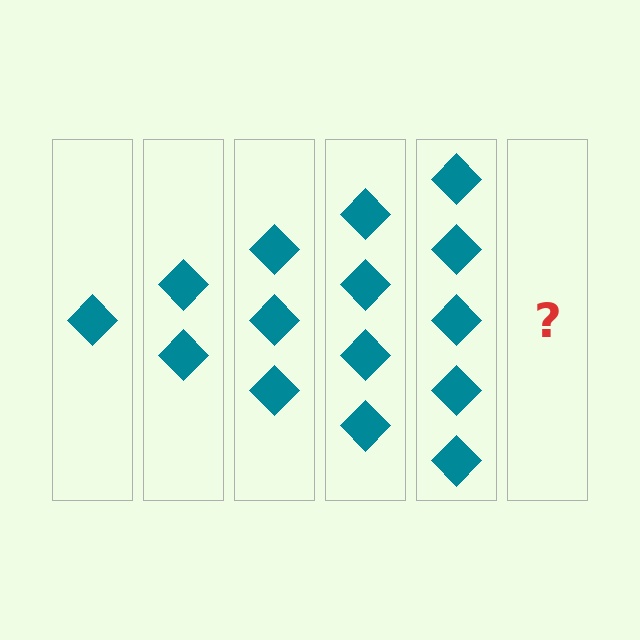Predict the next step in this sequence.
The next step is 6 diamonds.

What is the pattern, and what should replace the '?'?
The pattern is that each step adds one more diamond. The '?' should be 6 diamonds.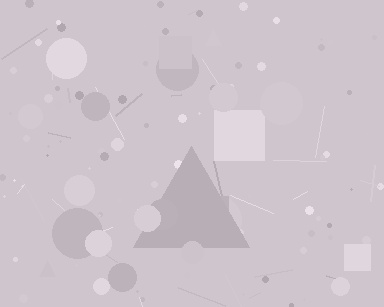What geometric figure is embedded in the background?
A triangle is embedded in the background.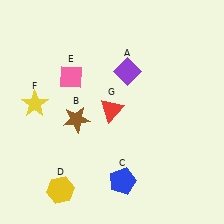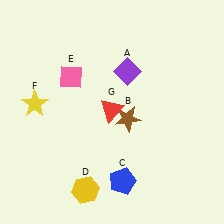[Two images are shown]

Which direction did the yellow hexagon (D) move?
The yellow hexagon (D) moved right.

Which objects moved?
The objects that moved are: the brown star (B), the yellow hexagon (D).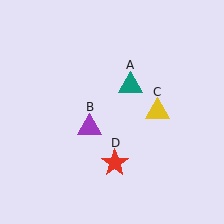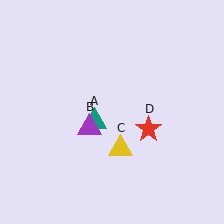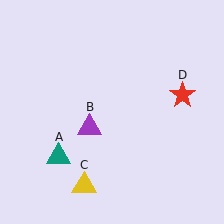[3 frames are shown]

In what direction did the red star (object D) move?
The red star (object D) moved up and to the right.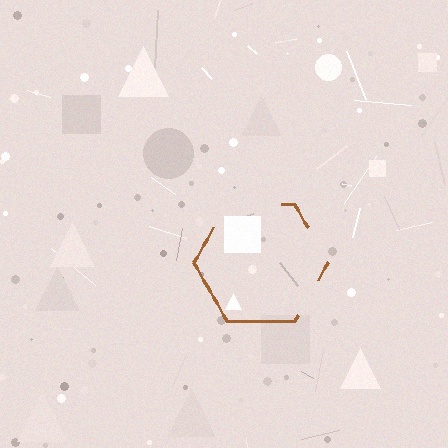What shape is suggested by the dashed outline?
The dashed outline suggests a hexagon.